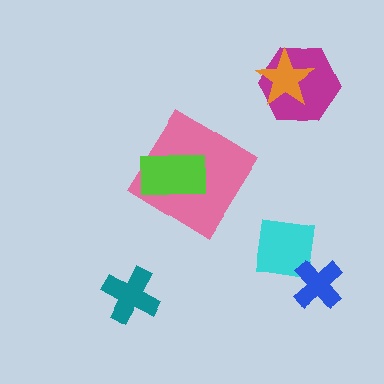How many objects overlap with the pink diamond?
1 object overlaps with the pink diamond.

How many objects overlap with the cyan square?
0 objects overlap with the cyan square.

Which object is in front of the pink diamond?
The lime rectangle is in front of the pink diamond.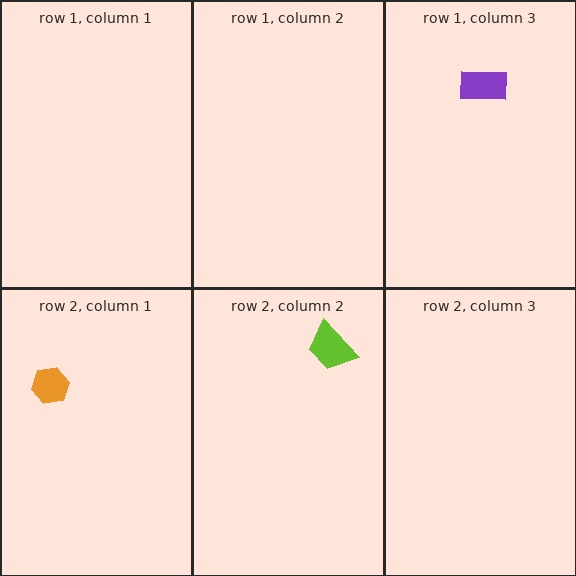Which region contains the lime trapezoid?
The row 2, column 2 region.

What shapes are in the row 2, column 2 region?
The lime trapezoid.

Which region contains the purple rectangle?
The row 1, column 3 region.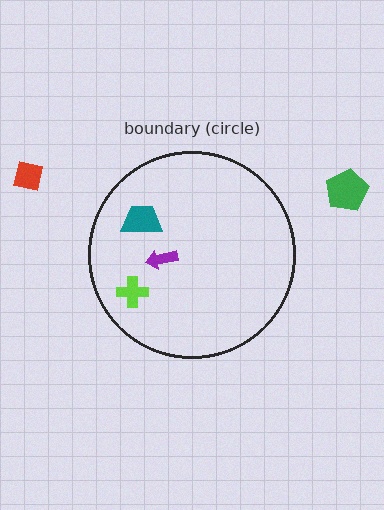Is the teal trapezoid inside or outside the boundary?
Inside.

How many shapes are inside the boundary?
3 inside, 2 outside.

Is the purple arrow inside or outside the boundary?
Inside.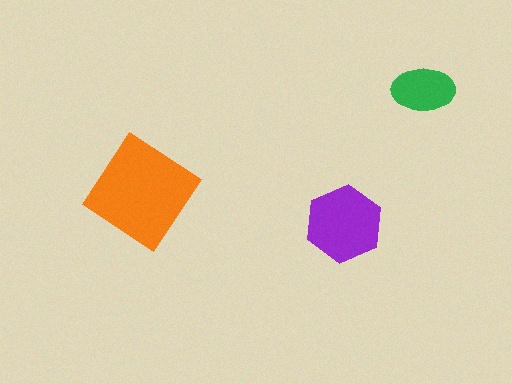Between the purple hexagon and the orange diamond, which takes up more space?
The orange diamond.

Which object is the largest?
The orange diamond.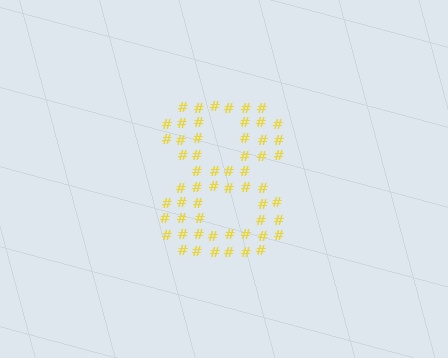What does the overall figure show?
The overall figure shows the digit 8.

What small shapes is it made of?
It is made of small hash symbols.